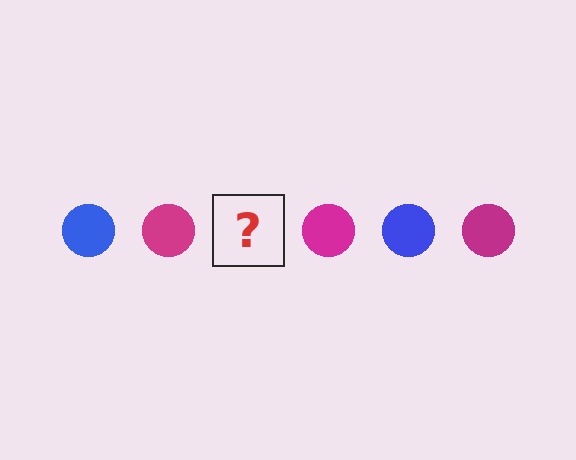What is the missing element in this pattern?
The missing element is a blue circle.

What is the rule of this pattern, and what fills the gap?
The rule is that the pattern cycles through blue, magenta circles. The gap should be filled with a blue circle.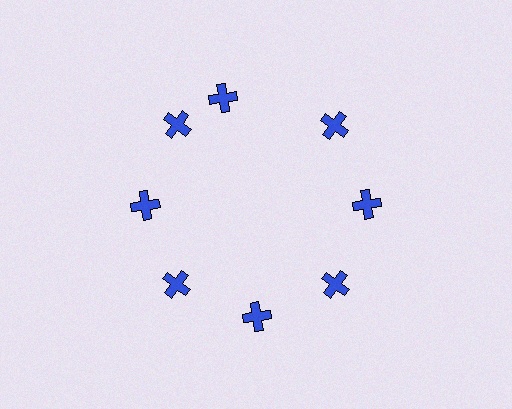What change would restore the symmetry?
The symmetry would be restored by rotating it back into even spacing with its neighbors so that all 8 crosses sit at equal angles and equal distance from the center.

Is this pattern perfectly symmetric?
No. The 8 blue crosses are arranged in a ring, but one element near the 12 o'clock position is rotated out of alignment along the ring, breaking the 8-fold rotational symmetry.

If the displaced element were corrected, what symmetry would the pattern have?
It would have 8-fold rotational symmetry — the pattern would map onto itself every 45 degrees.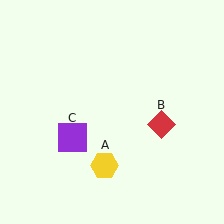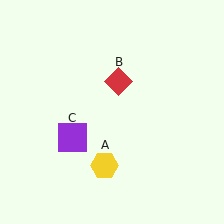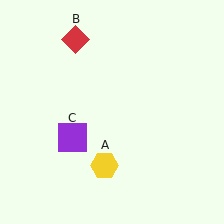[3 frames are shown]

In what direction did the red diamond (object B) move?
The red diamond (object B) moved up and to the left.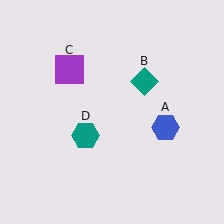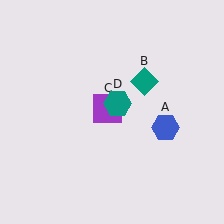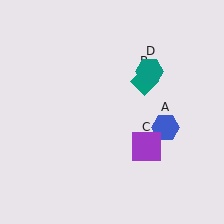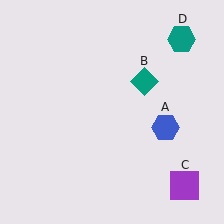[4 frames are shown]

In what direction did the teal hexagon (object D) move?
The teal hexagon (object D) moved up and to the right.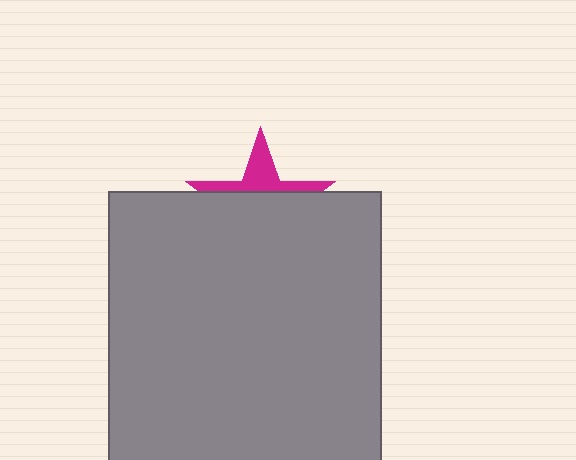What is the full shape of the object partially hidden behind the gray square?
The partially hidden object is a magenta star.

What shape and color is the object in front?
The object in front is a gray square.